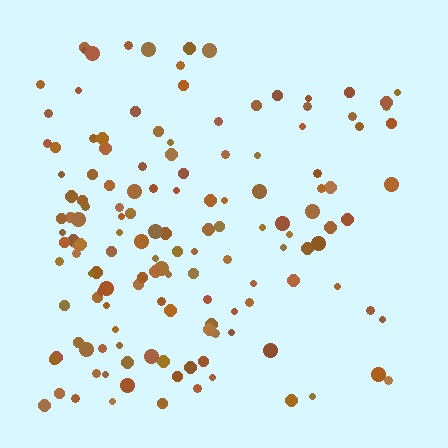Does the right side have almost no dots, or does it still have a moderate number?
Still a moderate number, just noticeably fewer than the left.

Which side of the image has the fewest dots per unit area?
The right.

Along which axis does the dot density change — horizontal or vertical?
Horizontal.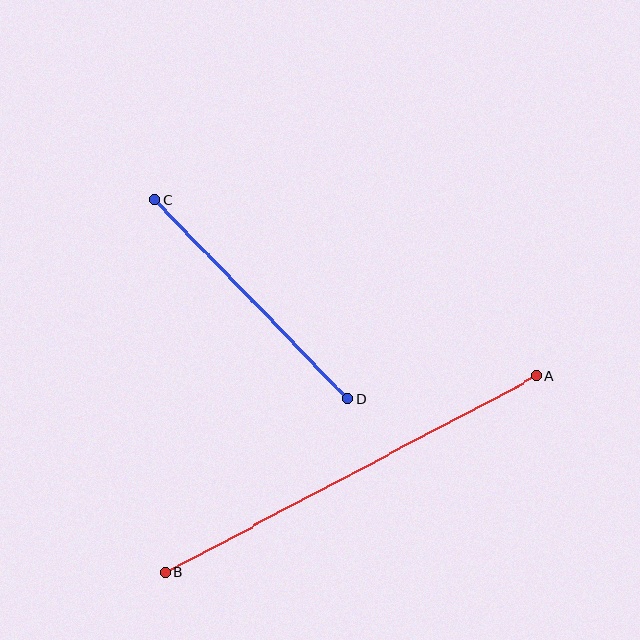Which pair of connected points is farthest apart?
Points A and B are farthest apart.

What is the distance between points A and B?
The distance is approximately 420 pixels.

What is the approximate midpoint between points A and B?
The midpoint is at approximately (351, 474) pixels.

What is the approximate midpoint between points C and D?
The midpoint is at approximately (251, 299) pixels.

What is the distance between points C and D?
The distance is approximately 277 pixels.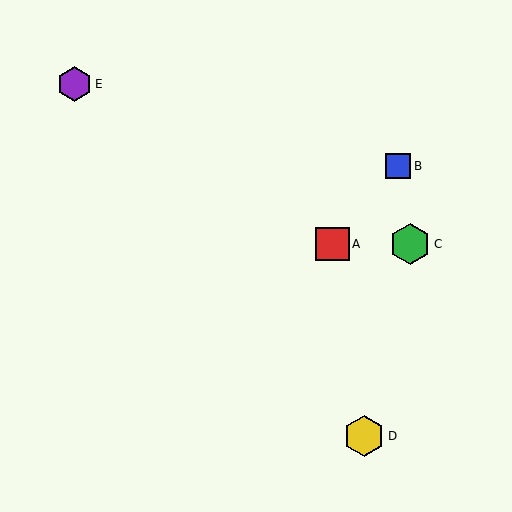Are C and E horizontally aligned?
No, C is at y≈244 and E is at y≈84.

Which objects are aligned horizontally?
Objects A, C are aligned horizontally.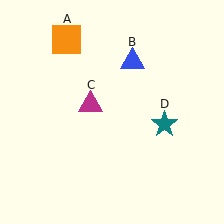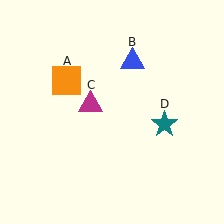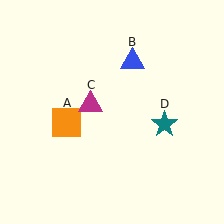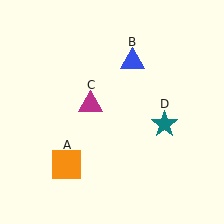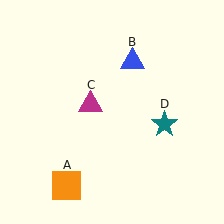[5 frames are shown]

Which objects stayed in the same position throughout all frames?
Blue triangle (object B) and magenta triangle (object C) and teal star (object D) remained stationary.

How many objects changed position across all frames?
1 object changed position: orange square (object A).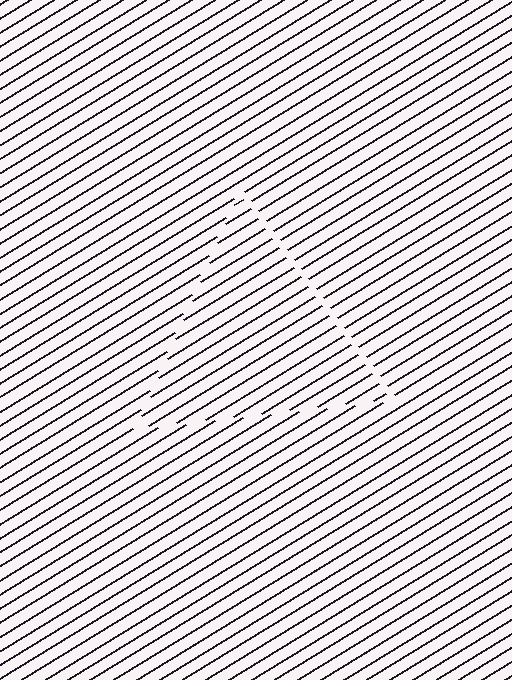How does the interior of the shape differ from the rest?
The interior of the shape contains the same grating, shifted by half a period — the contour is defined by the phase discontinuity where line-ends from the inner and outer gratings abut.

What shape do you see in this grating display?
An illusory triangle. The interior of the shape contains the same grating, shifted by half a period — the contour is defined by the phase discontinuity where line-ends from the inner and outer gratings abut.